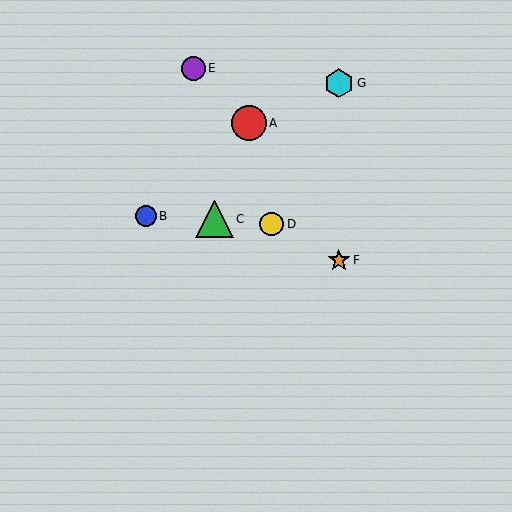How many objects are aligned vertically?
2 objects (F, G) are aligned vertically.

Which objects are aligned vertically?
Objects F, G are aligned vertically.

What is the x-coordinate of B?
Object B is at x≈146.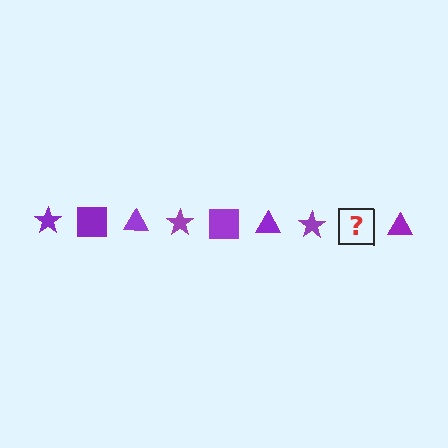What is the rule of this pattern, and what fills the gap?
The rule is that the pattern cycles through star, square, triangle shapes in purple. The gap should be filled with a purple square.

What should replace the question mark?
The question mark should be replaced with a purple square.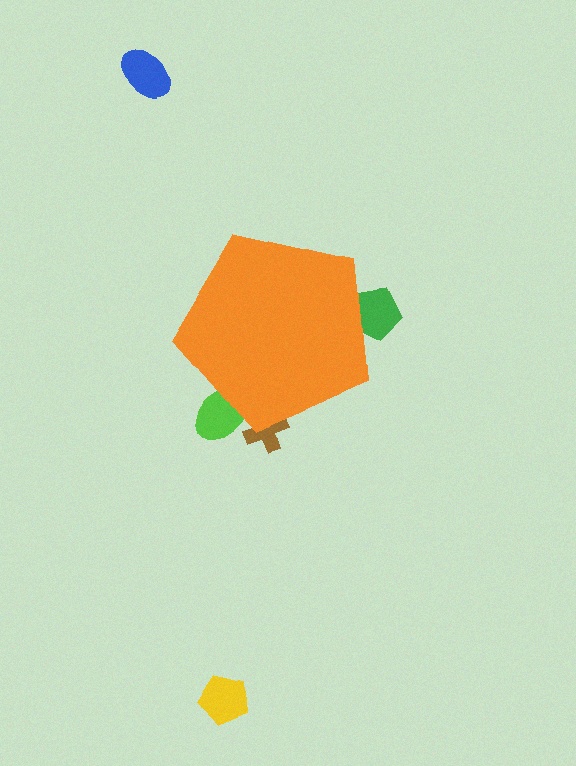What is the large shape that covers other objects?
An orange pentagon.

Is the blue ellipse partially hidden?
No, the blue ellipse is fully visible.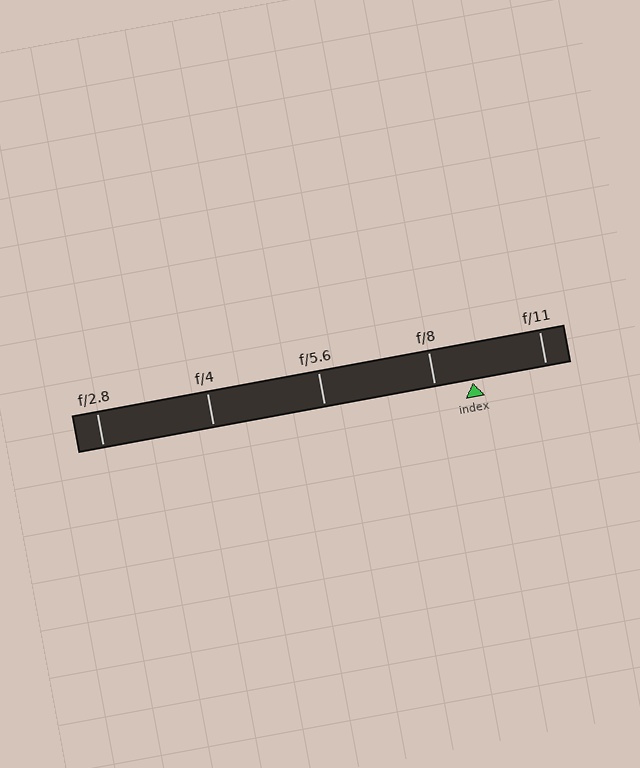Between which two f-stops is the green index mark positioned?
The index mark is between f/8 and f/11.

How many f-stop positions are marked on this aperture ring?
There are 5 f-stop positions marked.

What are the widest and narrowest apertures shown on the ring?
The widest aperture shown is f/2.8 and the narrowest is f/11.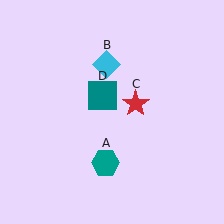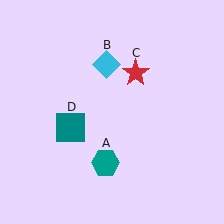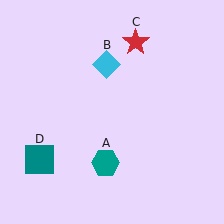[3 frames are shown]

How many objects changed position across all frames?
2 objects changed position: red star (object C), teal square (object D).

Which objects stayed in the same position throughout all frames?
Teal hexagon (object A) and cyan diamond (object B) remained stationary.